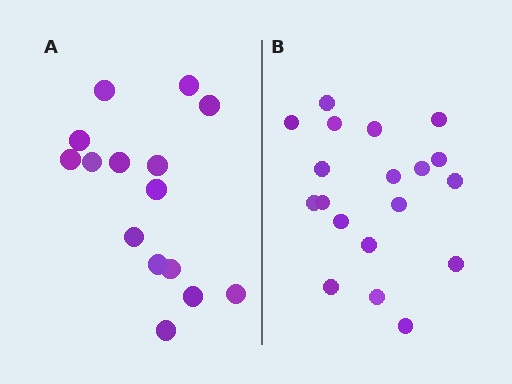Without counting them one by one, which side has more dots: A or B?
Region B (the right region) has more dots.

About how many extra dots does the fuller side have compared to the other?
Region B has about 4 more dots than region A.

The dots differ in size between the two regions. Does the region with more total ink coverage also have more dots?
No. Region A has more total ink coverage because its dots are larger, but region B actually contains more individual dots. Total area can be misleading — the number of items is what matters here.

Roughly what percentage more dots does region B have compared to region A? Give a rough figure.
About 25% more.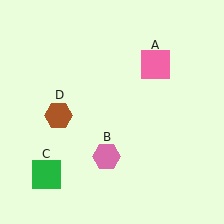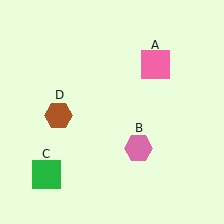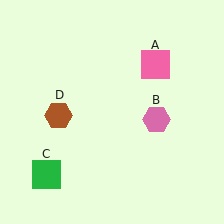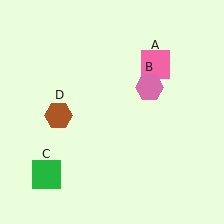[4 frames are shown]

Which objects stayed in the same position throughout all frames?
Pink square (object A) and green square (object C) and brown hexagon (object D) remained stationary.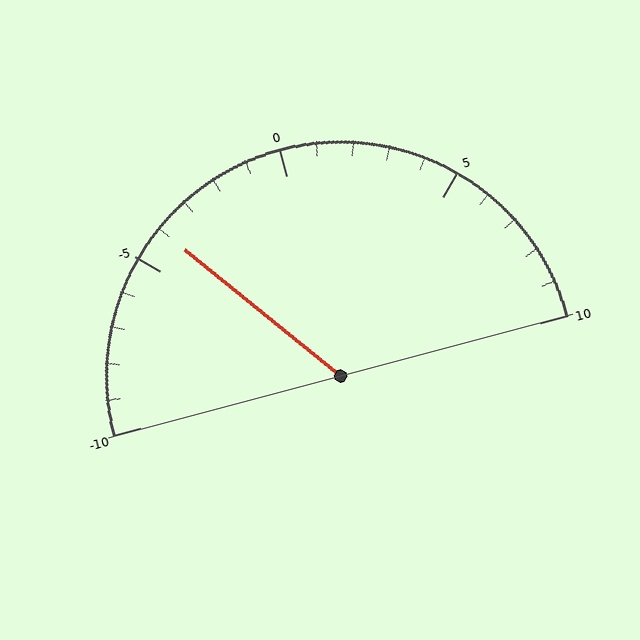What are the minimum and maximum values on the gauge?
The gauge ranges from -10 to 10.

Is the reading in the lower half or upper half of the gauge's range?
The reading is in the lower half of the range (-10 to 10).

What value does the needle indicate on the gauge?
The needle indicates approximately -4.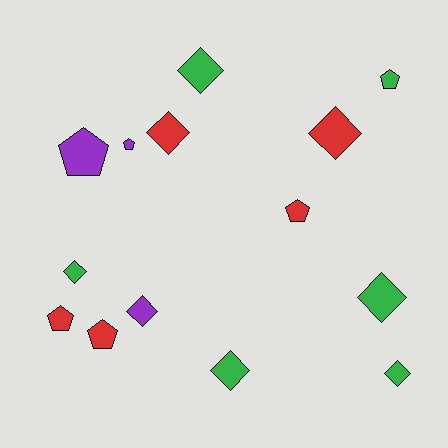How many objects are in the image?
There are 14 objects.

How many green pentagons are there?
There is 1 green pentagon.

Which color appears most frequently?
Green, with 6 objects.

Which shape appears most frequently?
Diamond, with 8 objects.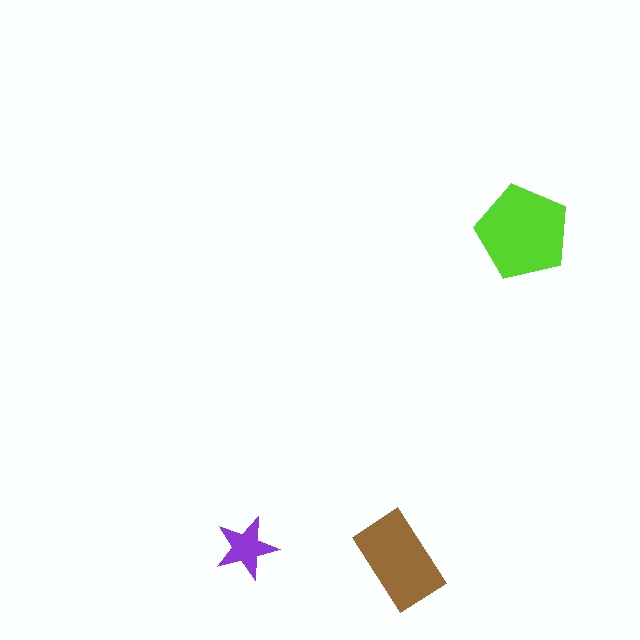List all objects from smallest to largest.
The purple star, the brown rectangle, the lime pentagon.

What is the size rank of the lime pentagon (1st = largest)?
1st.